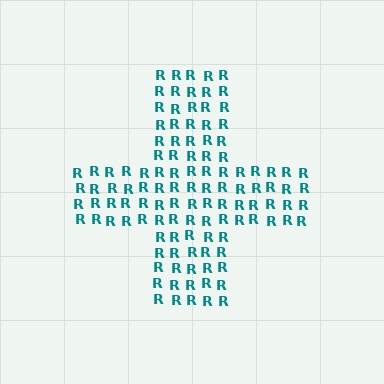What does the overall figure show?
The overall figure shows a cross.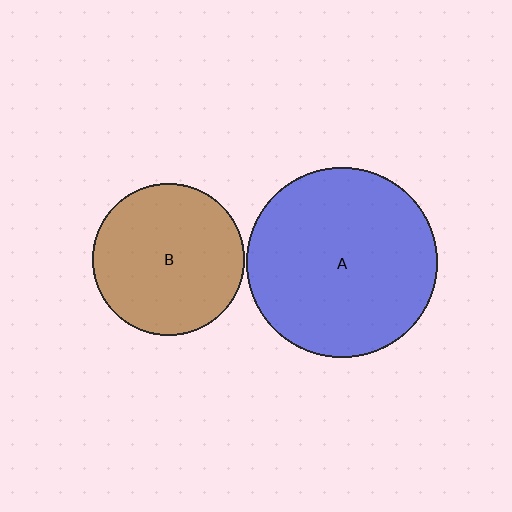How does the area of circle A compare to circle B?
Approximately 1.6 times.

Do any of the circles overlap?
No, none of the circles overlap.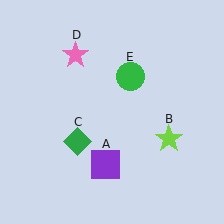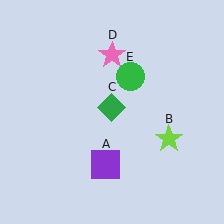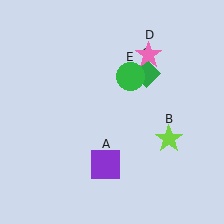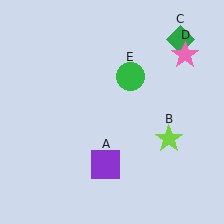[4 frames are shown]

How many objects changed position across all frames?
2 objects changed position: green diamond (object C), pink star (object D).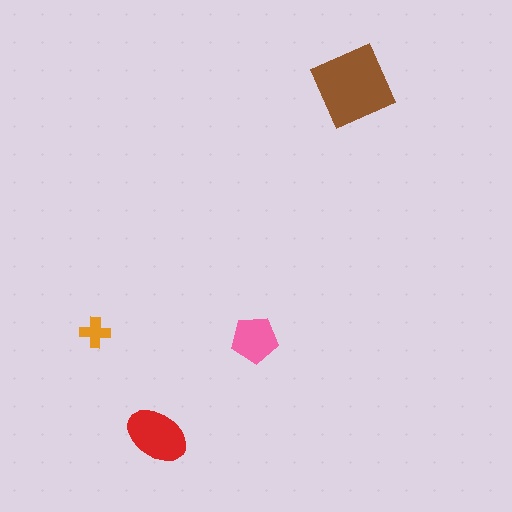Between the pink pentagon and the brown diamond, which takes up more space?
The brown diamond.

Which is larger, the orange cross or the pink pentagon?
The pink pentagon.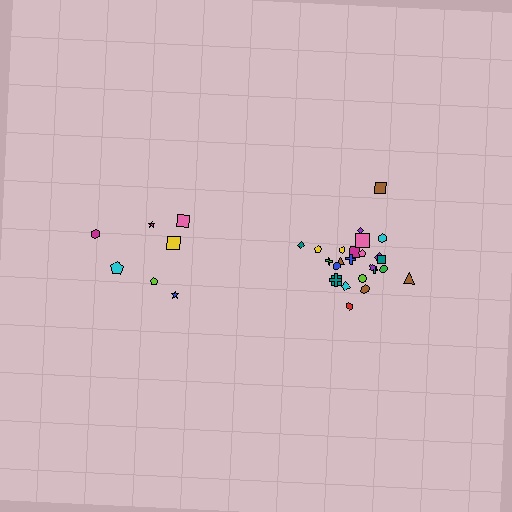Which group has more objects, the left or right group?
The right group.